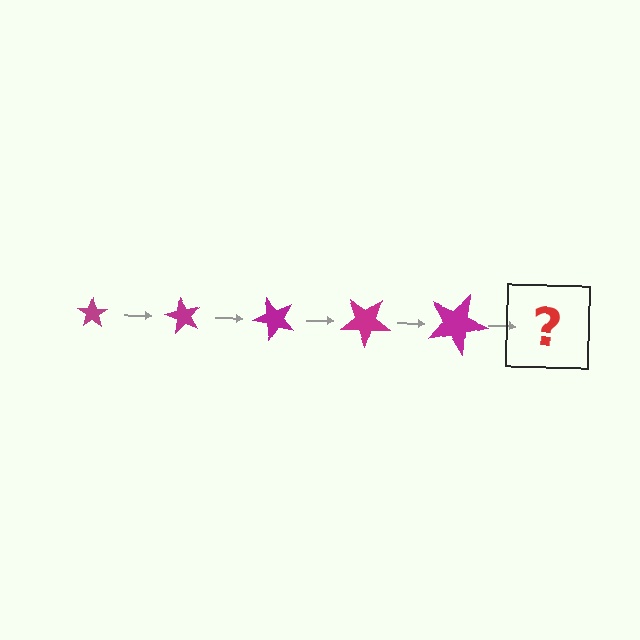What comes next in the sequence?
The next element should be a star, larger than the previous one and rotated 300 degrees from the start.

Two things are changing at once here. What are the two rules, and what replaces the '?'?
The two rules are that the star grows larger each step and it rotates 60 degrees each step. The '?' should be a star, larger than the previous one and rotated 300 degrees from the start.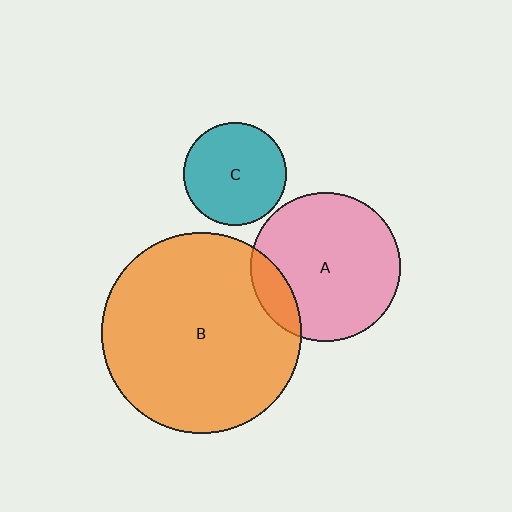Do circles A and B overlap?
Yes.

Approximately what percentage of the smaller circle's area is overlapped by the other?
Approximately 15%.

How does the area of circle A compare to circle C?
Approximately 2.1 times.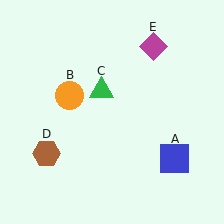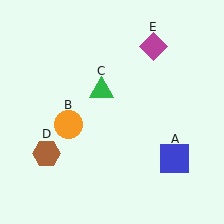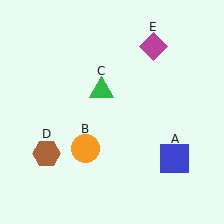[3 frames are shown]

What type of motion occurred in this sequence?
The orange circle (object B) rotated counterclockwise around the center of the scene.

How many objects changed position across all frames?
1 object changed position: orange circle (object B).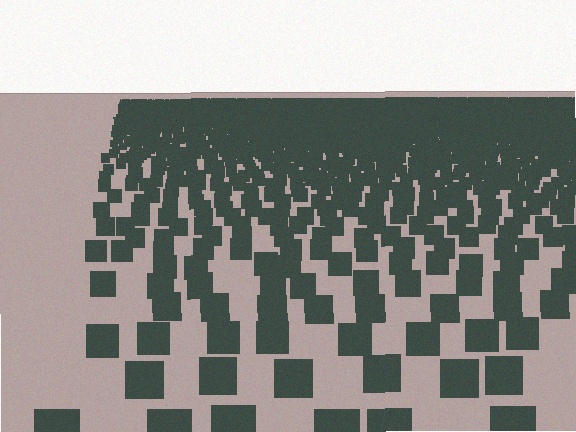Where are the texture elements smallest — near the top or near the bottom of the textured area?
Near the top.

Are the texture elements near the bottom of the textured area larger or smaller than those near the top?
Larger. Near the bottom, elements are closer to the viewer and appear at a bigger on-screen size.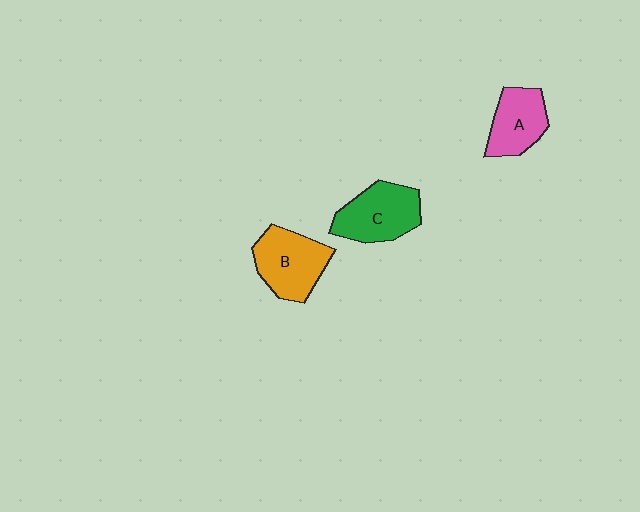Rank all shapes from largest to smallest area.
From largest to smallest: B (orange), C (green), A (pink).